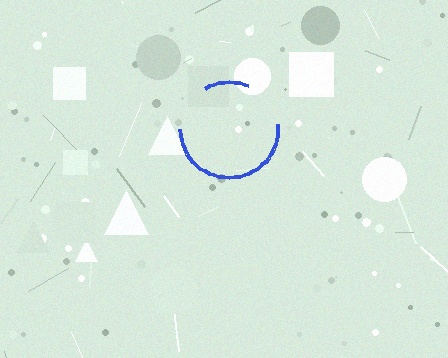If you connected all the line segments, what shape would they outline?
They would outline a circle.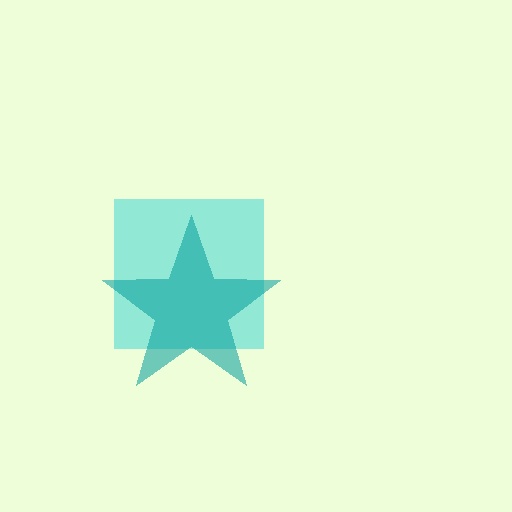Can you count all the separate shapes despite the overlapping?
Yes, there are 2 separate shapes.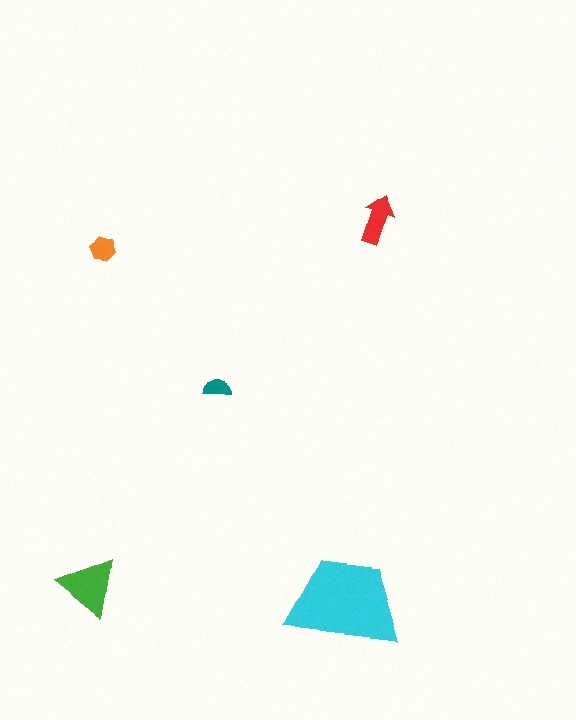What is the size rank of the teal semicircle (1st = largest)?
5th.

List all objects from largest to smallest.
The cyan trapezoid, the green triangle, the red arrow, the orange hexagon, the teal semicircle.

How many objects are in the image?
There are 5 objects in the image.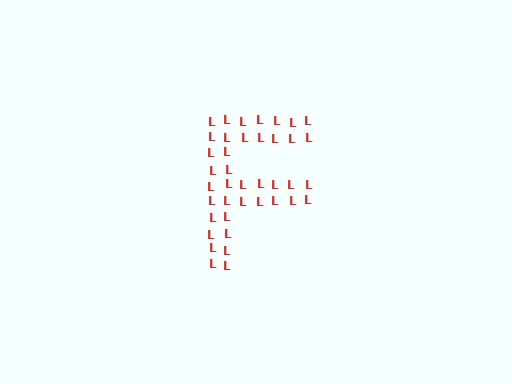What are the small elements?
The small elements are letter L's.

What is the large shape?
The large shape is the letter F.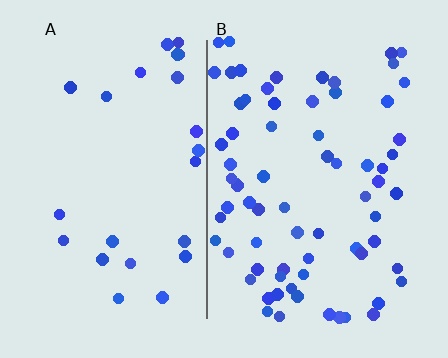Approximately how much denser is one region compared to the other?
Approximately 2.9× — region B over region A.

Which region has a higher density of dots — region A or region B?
B (the right).